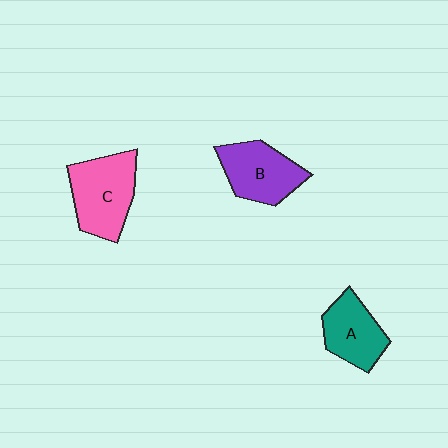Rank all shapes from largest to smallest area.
From largest to smallest: C (pink), B (purple), A (teal).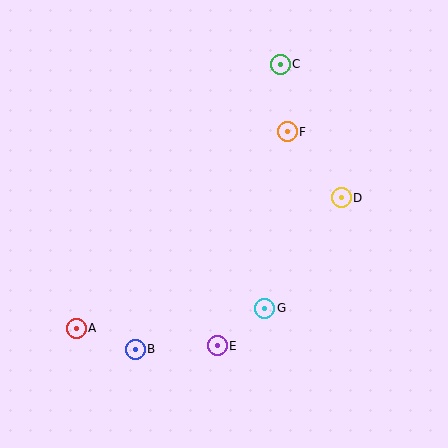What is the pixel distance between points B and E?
The distance between B and E is 82 pixels.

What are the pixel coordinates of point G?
Point G is at (265, 308).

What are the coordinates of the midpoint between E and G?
The midpoint between E and G is at (241, 327).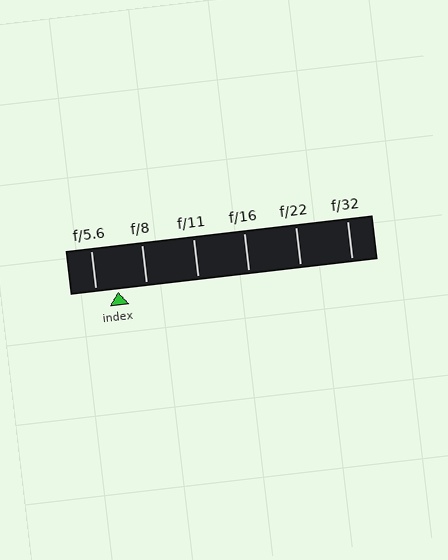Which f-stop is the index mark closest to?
The index mark is closest to f/5.6.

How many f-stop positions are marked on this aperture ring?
There are 6 f-stop positions marked.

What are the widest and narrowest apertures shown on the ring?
The widest aperture shown is f/5.6 and the narrowest is f/32.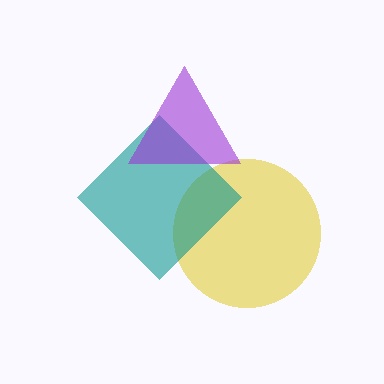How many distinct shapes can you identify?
There are 3 distinct shapes: a yellow circle, a teal diamond, a purple triangle.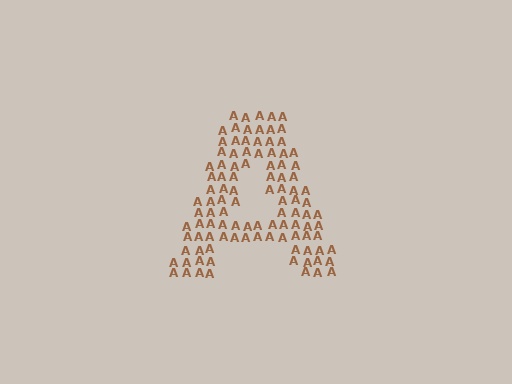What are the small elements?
The small elements are letter A's.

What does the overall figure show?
The overall figure shows the letter A.